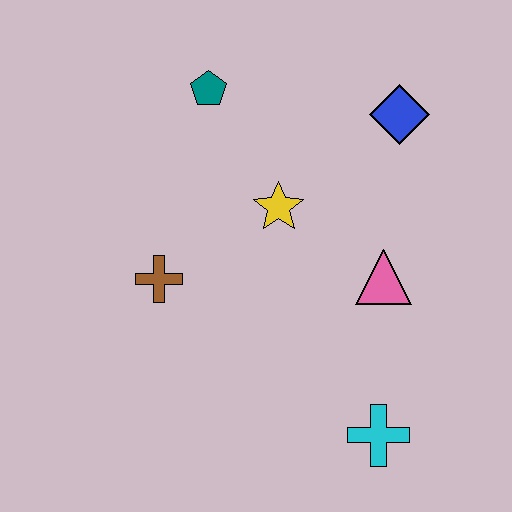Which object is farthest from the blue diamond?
The cyan cross is farthest from the blue diamond.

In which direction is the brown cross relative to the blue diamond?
The brown cross is to the left of the blue diamond.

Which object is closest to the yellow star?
The pink triangle is closest to the yellow star.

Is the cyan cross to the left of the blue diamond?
Yes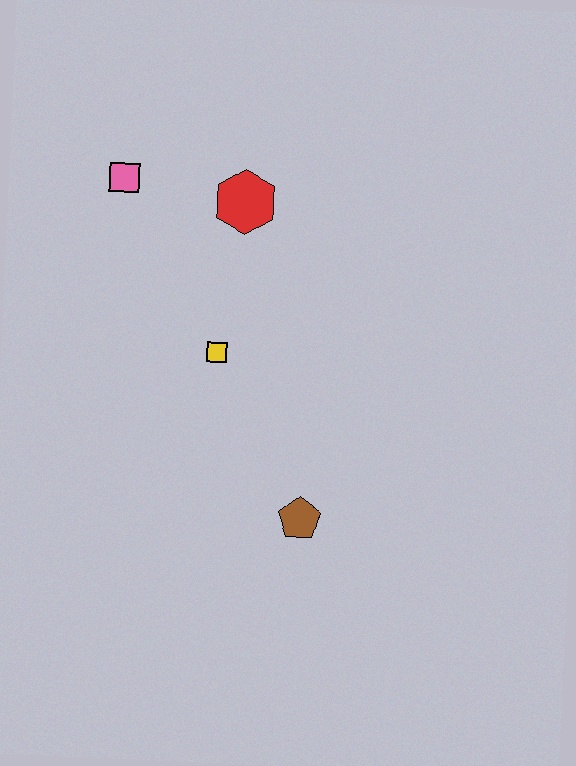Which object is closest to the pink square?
The red hexagon is closest to the pink square.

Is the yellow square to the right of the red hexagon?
No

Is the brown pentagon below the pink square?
Yes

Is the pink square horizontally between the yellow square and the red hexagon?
No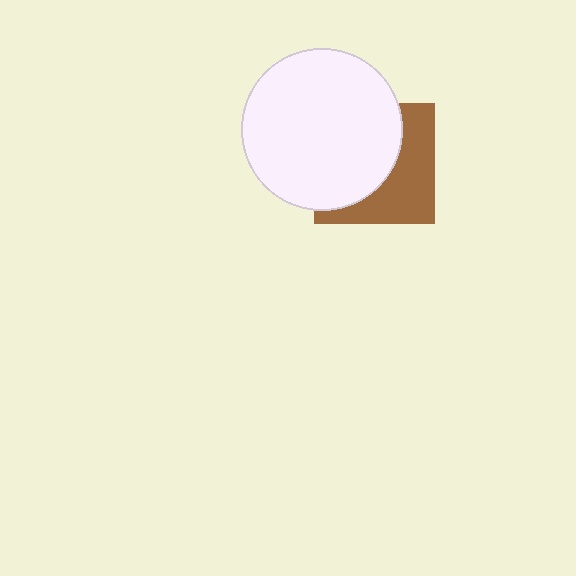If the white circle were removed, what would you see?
You would see the complete brown square.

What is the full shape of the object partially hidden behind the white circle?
The partially hidden object is a brown square.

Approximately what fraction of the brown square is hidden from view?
Roughly 56% of the brown square is hidden behind the white circle.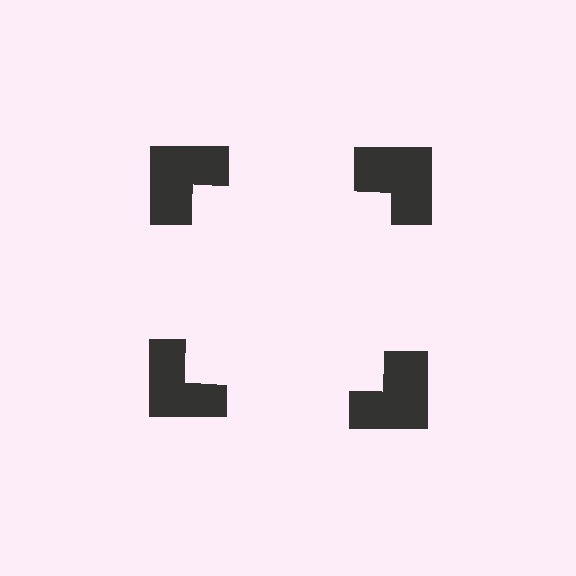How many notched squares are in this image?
There are 4 — one at each vertex of the illusory square.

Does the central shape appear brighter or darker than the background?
It typically appears slightly brighter than the background, even though no actual brightness change is drawn.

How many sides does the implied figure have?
4 sides.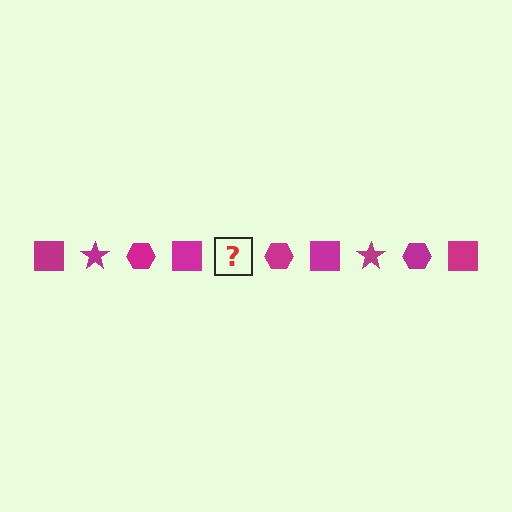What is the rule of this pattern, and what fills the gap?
The rule is that the pattern cycles through square, star, hexagon shapes in magenta. The gap should be filled with a magenta star.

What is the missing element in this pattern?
The missing element is a magenta star.